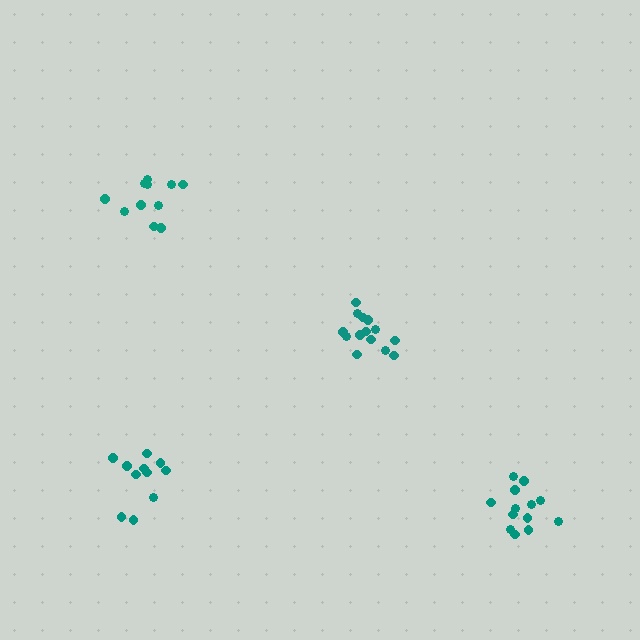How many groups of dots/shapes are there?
There are 4 groups.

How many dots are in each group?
Group 1: 11 dots, Group 2: 14 dots, Group 3: 13 dots, Group 4: 11 dots (49 total).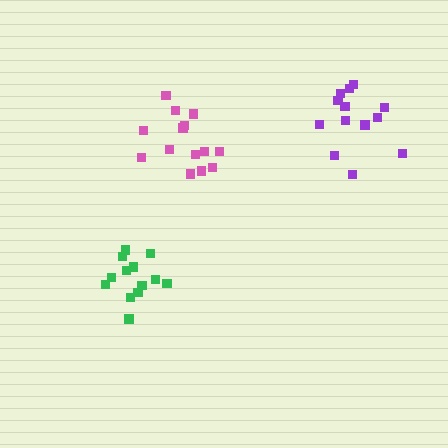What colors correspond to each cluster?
The clusters are colored: green, pink, purple.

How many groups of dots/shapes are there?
There are 3 groups.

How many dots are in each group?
Group 1: 13 dots, Group 2: 14 dots, Group 3: 13 dots (40 total).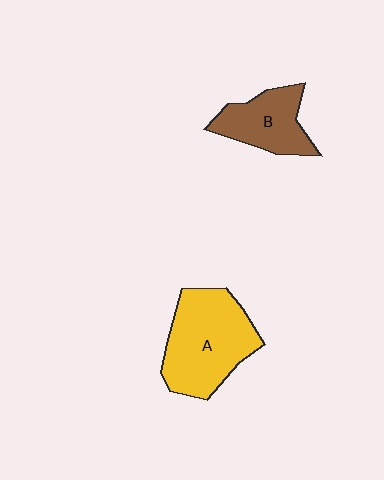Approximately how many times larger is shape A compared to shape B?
Approximately 1.6 times.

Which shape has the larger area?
Shape A (yellow).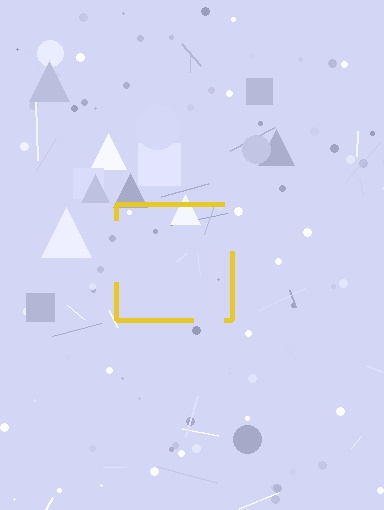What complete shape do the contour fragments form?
The contour fragments form a square.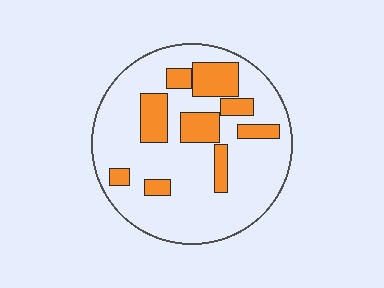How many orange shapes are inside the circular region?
9.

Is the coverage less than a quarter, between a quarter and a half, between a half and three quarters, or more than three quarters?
Less than a quarter.